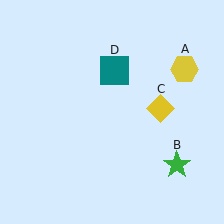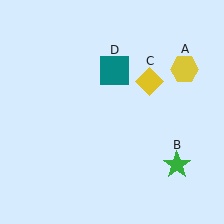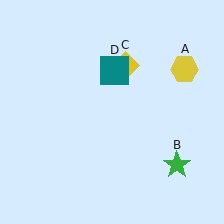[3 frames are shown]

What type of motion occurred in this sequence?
The yellow diamond (object C) rotated counterclockwise around the center of the scene.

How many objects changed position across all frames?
1 object changed position: yellow diamond (object C).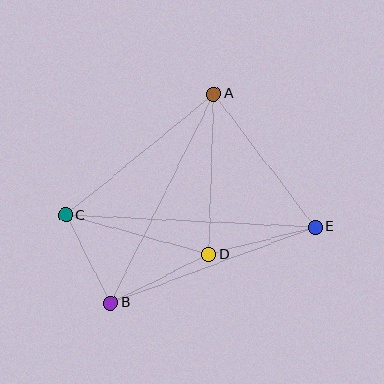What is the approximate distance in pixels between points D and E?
The distance between D and E is approximately 110 pixels.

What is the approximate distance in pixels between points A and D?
The distance between A and D is approximately 161 pixels.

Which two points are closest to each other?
Points B and C are closest to each other.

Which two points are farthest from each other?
Points C and E are farthest from each other.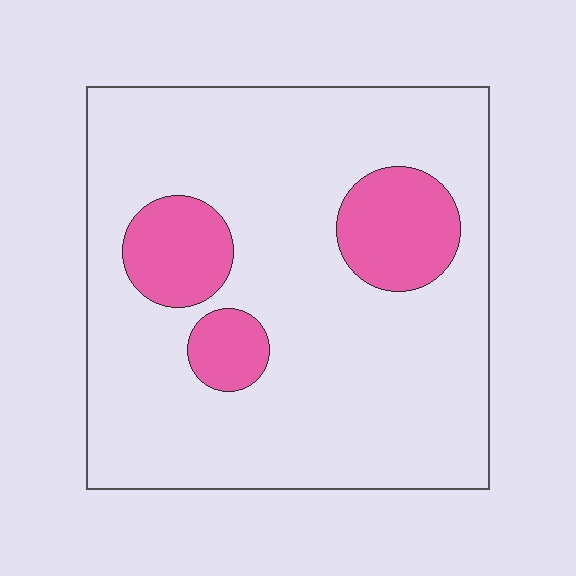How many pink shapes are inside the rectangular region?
3.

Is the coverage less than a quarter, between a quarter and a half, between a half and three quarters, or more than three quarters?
Less than a quarter.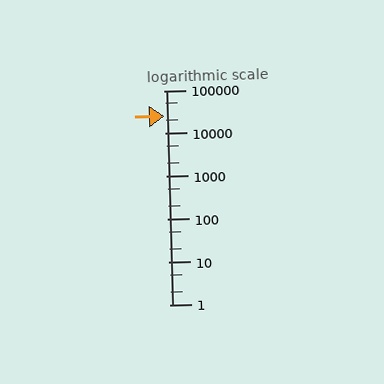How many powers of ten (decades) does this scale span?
The scale spans 5 decades, from 1 to 100000.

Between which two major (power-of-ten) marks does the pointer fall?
The pointer is between 10000 and 100000.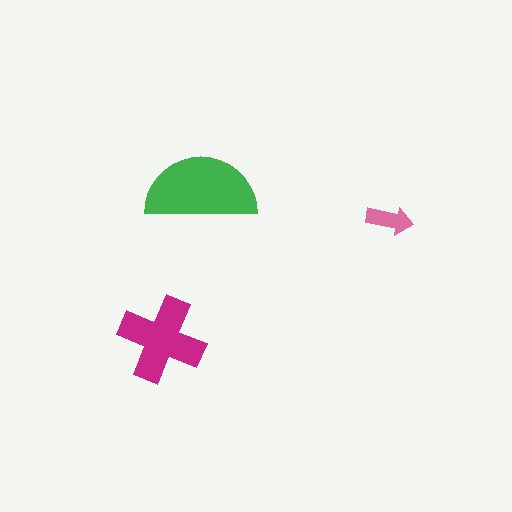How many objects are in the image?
There are 3 objects in the image.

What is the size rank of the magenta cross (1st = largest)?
2nd.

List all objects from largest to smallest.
The green semicircle, the magenta cross, the pink arrow.